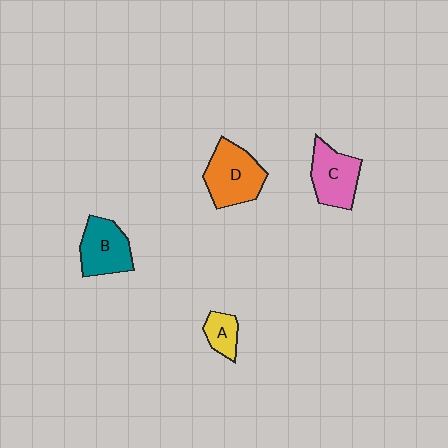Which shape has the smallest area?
Shape A (yellow).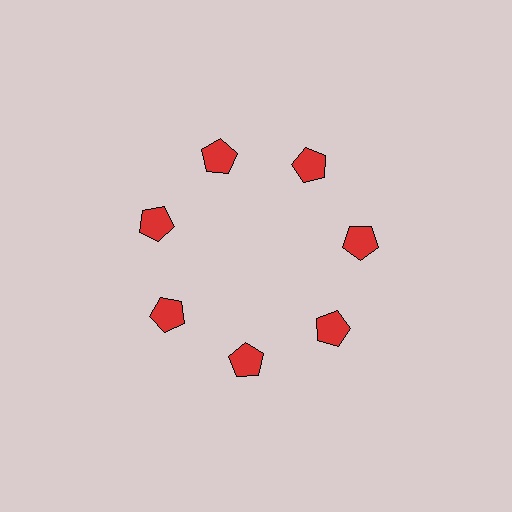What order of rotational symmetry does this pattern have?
This pattern has 7-fold rotational symmetry.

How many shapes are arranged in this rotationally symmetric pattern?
There are 7 shapes, arranged in 7 groups of 1.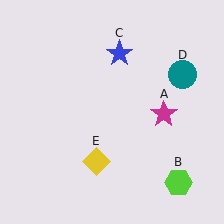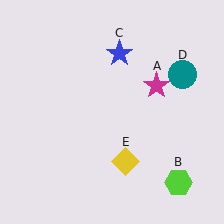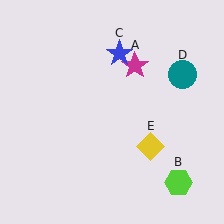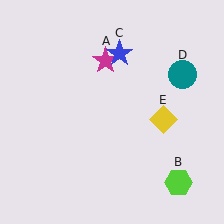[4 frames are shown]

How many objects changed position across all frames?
2 objects changed position: magenta star (object A), yellow diamond (object E).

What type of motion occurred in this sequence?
The magenta star (object A), yellow diamond (object E) rotated counterclockwise around the center of the scene.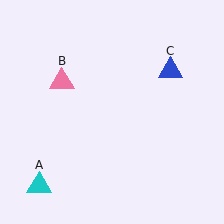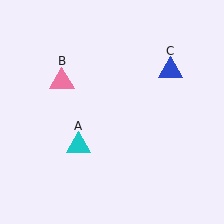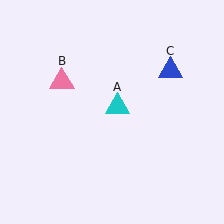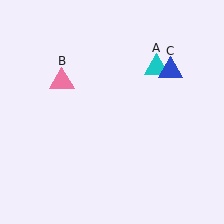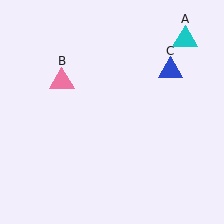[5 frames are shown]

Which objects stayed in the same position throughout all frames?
Pink triangle (object B) and blue triangle (object C) remained stationary.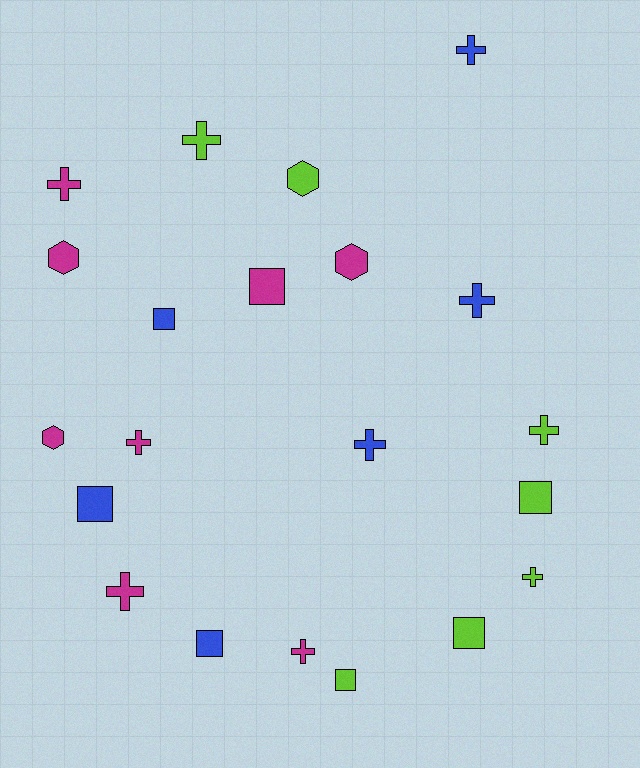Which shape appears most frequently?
Cross, with 10 objects.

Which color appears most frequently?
Magenta, with 8 objects.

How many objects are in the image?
There are 21 objects.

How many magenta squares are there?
There is 1 magenta square.